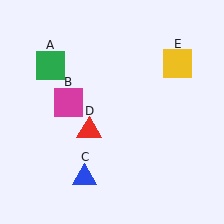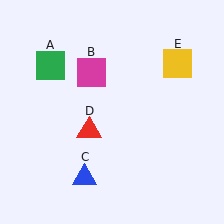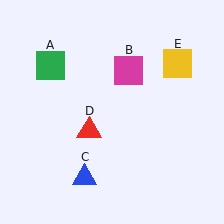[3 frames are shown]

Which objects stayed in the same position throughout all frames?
Green square (object A) and blue triangle (object C) and red triangle (object D) and yellow square (object E) remained stationary.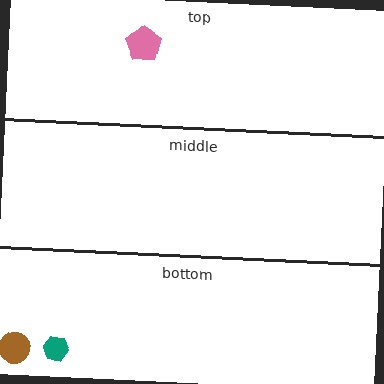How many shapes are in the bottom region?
2.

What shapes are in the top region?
The pink pentagon.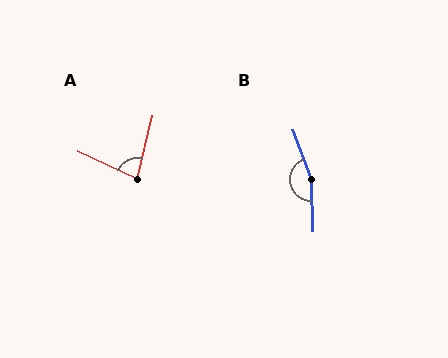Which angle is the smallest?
A, at approximately 79 degrees.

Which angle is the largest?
B, at approximately 161 degrees.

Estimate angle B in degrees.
Approximately 161 degrees.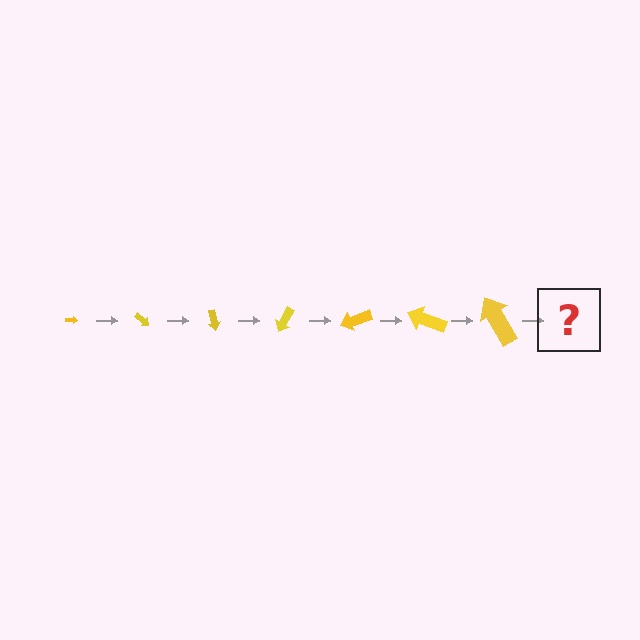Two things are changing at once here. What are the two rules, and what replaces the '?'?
The two rules are that the arrow grows larger each step and it rotates 40 degrees each step. The '?' should be an arrow, larger than the previous one and rotated 280 degrees from the start.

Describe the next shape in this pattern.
It should be an arrow, larger than the previous one and rotated 280 degrees from the start.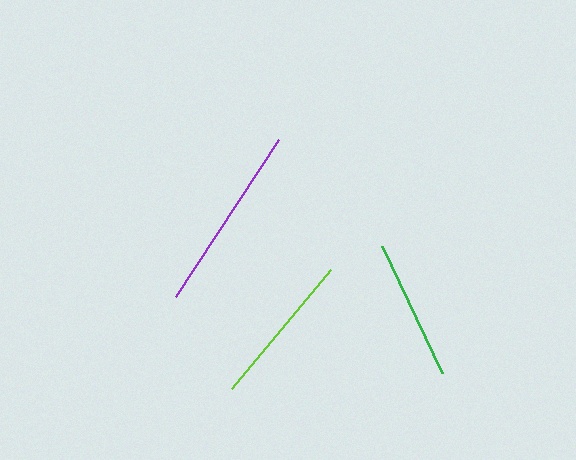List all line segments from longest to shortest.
From longest to shortest: purple, lime, green.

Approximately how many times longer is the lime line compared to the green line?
The lime line is approximately 1.1 times the length of the green line.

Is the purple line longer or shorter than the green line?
The purple line is longer than the green line.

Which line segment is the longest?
The purple line is the longest at approximately 188 pixels.